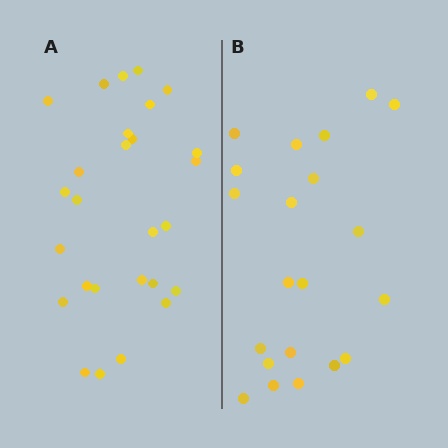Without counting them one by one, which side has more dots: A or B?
Region A (the left region) has more dots.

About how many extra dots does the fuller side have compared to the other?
Region A has about 6 more dots than region B.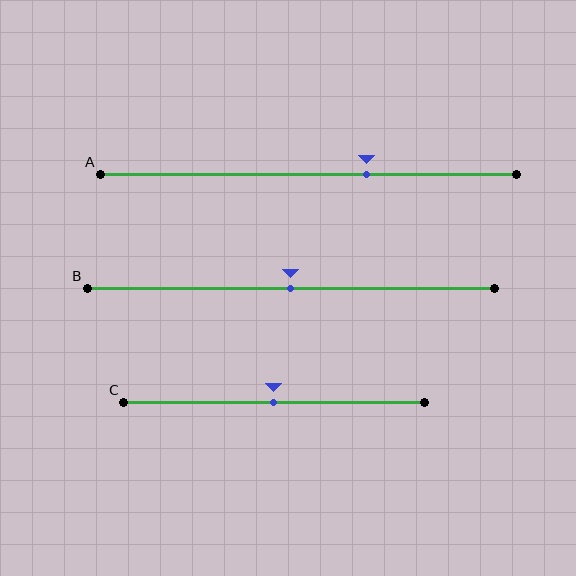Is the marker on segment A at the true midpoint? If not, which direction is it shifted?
No, the marker on segment A is shifted to the right by about 14% of the segment length.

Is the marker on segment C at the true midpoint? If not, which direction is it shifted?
Yes, the marker on segment C is at the true midpoint.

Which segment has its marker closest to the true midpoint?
Segment B has its marker closest to the true midpoint.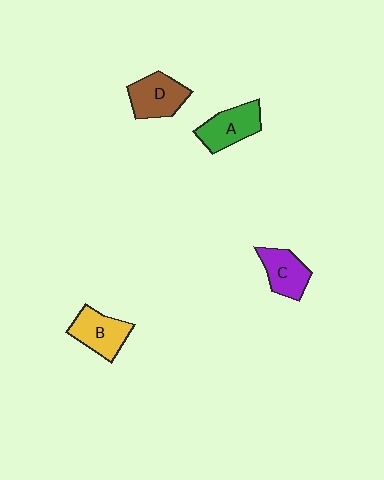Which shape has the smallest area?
Shape C (purple).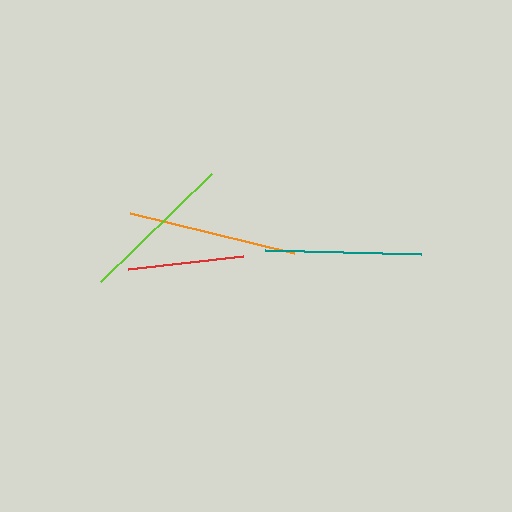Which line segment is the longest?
The orange line is the longest at approximately 168 pixels.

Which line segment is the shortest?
The red line is the shortest at approximately 116 pixels.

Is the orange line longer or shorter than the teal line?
The orange line is longer than the teal line.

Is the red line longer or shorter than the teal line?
The teal line is longer than the red line.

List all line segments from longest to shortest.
From longest to shortest: orange, teal, lime, red.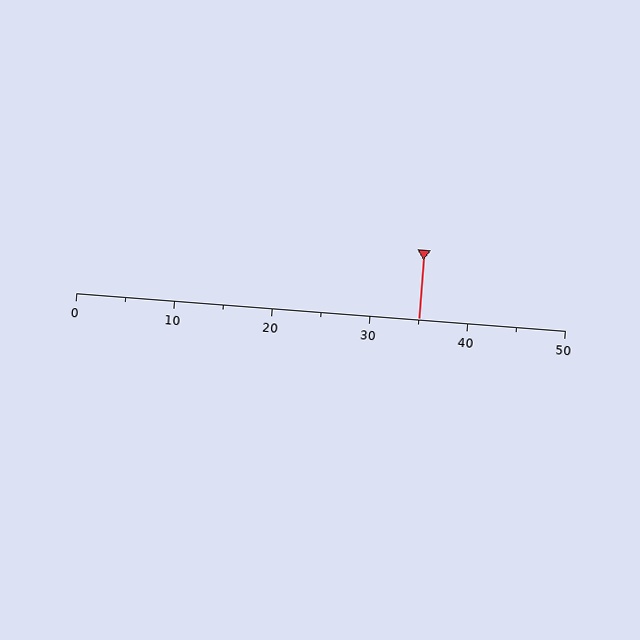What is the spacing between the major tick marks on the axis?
The major ticks are spaced 10 apart.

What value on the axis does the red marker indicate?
The marker indicates approximately 35.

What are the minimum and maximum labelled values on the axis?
The axis runs from 0 to 50.